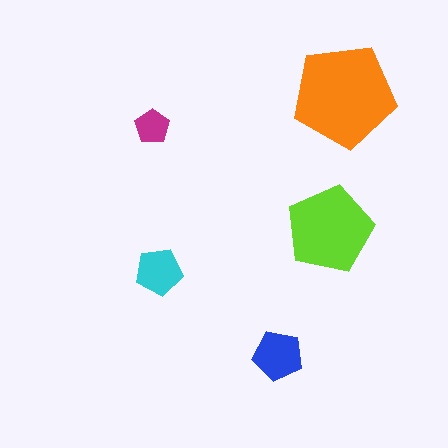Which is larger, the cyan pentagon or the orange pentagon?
The orange one.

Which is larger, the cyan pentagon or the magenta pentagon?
The cyan one.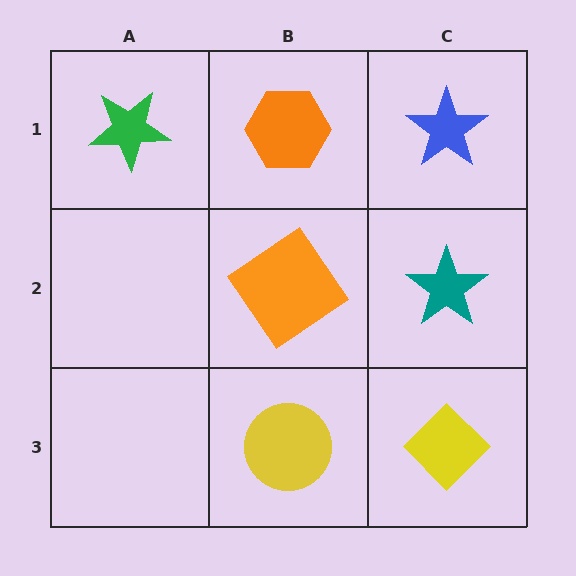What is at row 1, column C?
A blue star.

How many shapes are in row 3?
2 shapes.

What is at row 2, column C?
A teal star.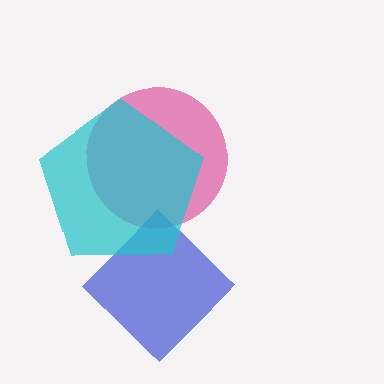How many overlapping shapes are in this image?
There are 3 overlapping shapes in the image.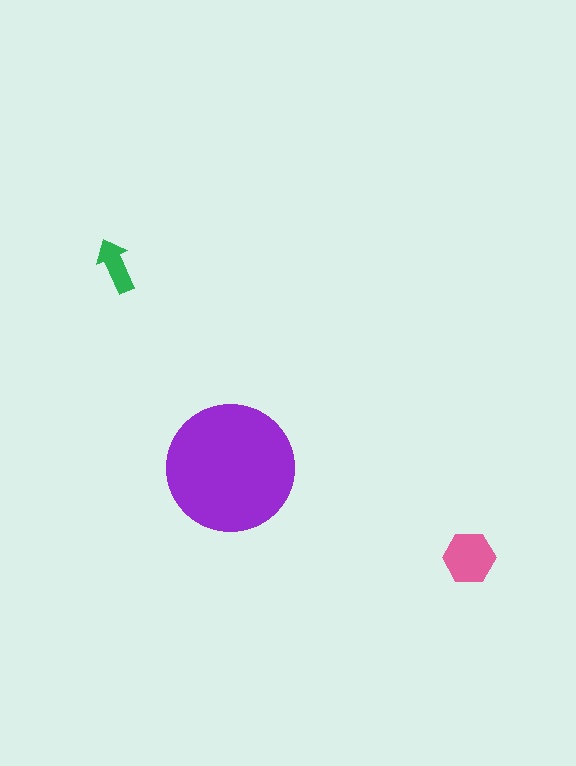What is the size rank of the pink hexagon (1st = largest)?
2nd.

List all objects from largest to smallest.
The purple circle, the pink hexagon, the green arrow.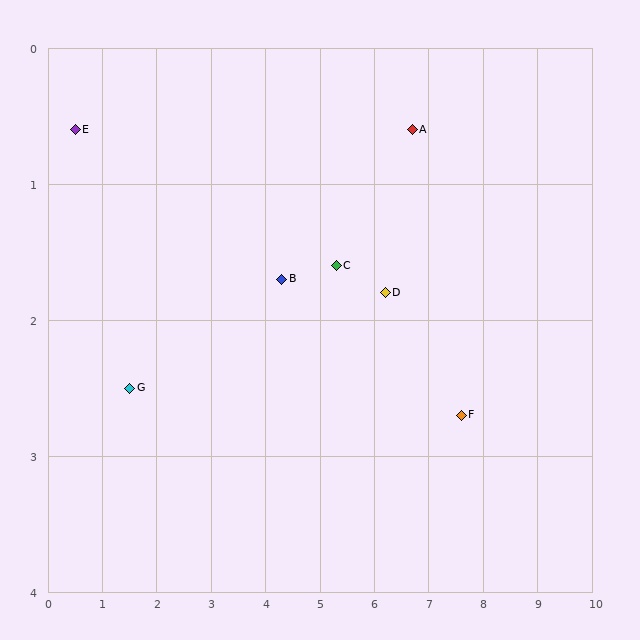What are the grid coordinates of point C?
Point C is at approximately (5.3, 1.6).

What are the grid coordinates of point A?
Point A is at approximately (6.7, 0.6).